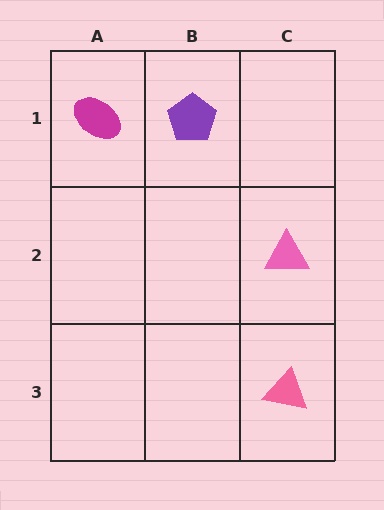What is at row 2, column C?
A pink triangle.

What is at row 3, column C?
A pink triangle.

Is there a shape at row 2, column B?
No, that cell is empty.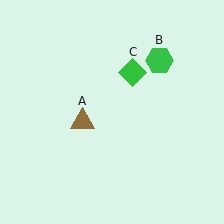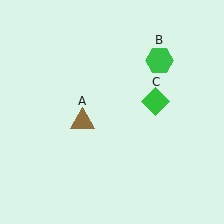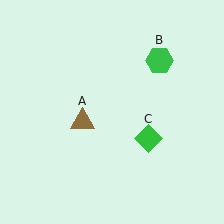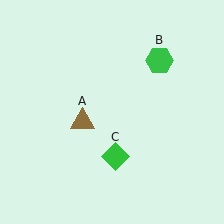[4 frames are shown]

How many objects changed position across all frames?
1 object changed position: green diamond (object C).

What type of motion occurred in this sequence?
The green diamond (object C) rotated clockwise around the center of the scene.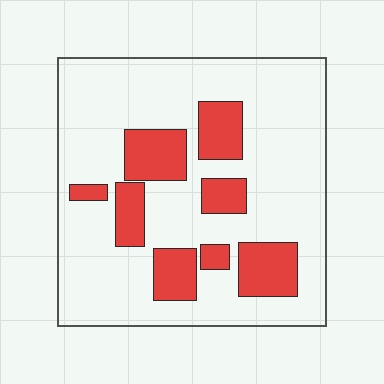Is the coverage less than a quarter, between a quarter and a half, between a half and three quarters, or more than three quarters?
Less than a quarter.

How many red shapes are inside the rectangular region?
8.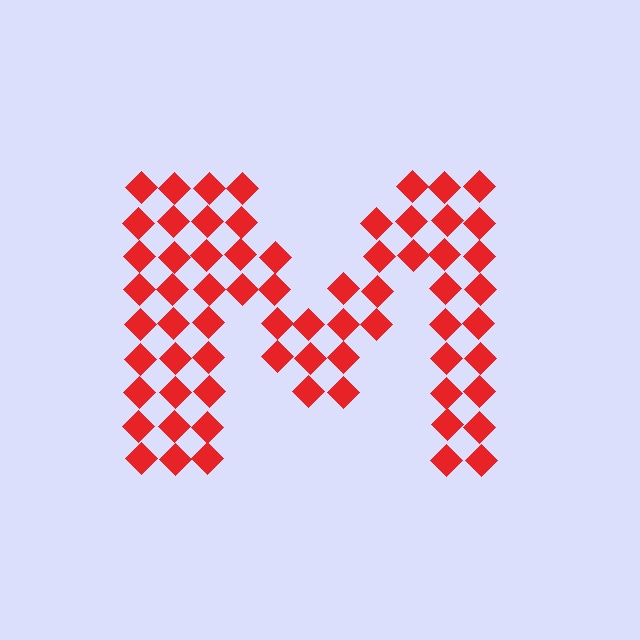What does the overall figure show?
The overall figure shows the letter M.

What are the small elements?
The small elements are diamonds.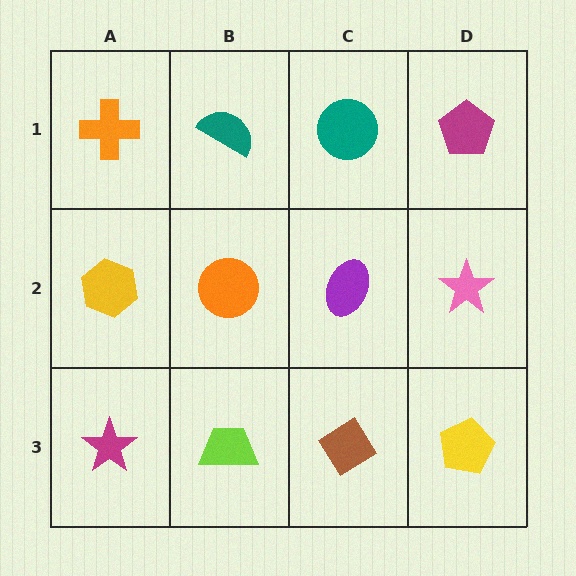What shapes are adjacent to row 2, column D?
A magenta pentagon (row 1, column D), a yellow pentagon (row 3, column D), a purple ellipse (row 2, column C).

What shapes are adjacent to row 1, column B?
An orange circle (row 2, column B), an orange cross (row 1, column A), a teal circle (row 1, column C).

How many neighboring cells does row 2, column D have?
3.